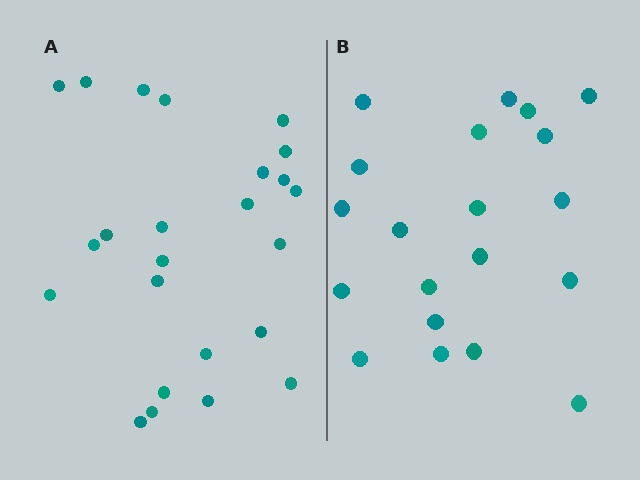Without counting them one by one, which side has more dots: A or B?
Region A (the left region) has more dots.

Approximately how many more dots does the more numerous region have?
Region A has about 4 more dots than region B.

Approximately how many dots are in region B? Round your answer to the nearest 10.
About 20 dots.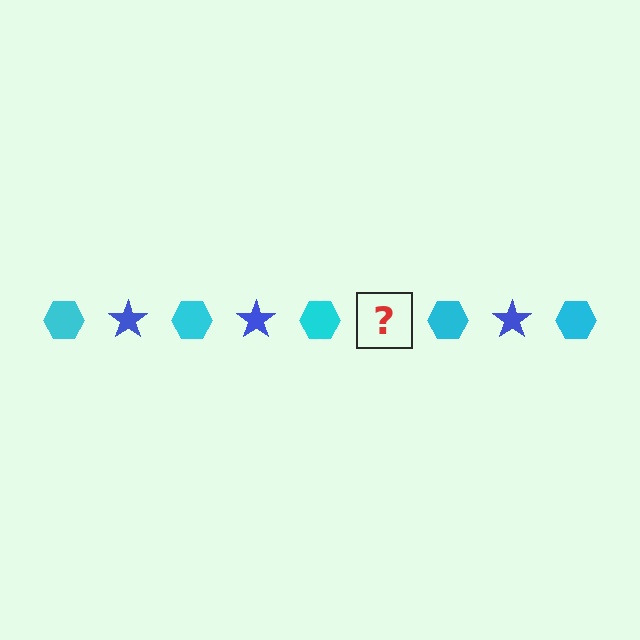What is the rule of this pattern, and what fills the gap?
The rule is that the pattern alternates between cyan hexagon and blue star. The gap should be filled with a blue star.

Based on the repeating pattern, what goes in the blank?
The blank should be a blue star.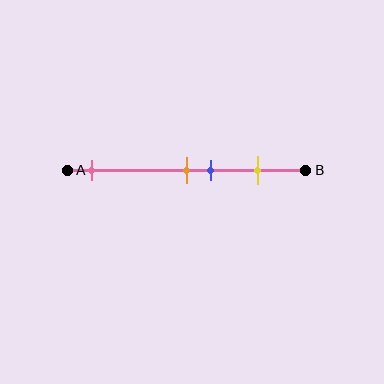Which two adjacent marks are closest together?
The orange and blue marks are the closest adjacent pair.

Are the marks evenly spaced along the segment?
No, the marks are not evenly spaced.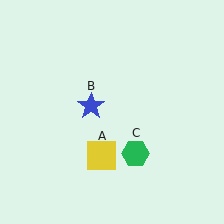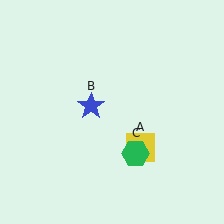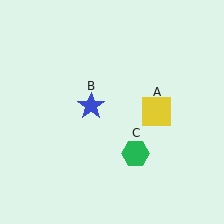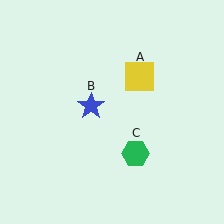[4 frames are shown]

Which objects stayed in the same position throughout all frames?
Blue star (object B) and green hexagon (object C) remained stationary.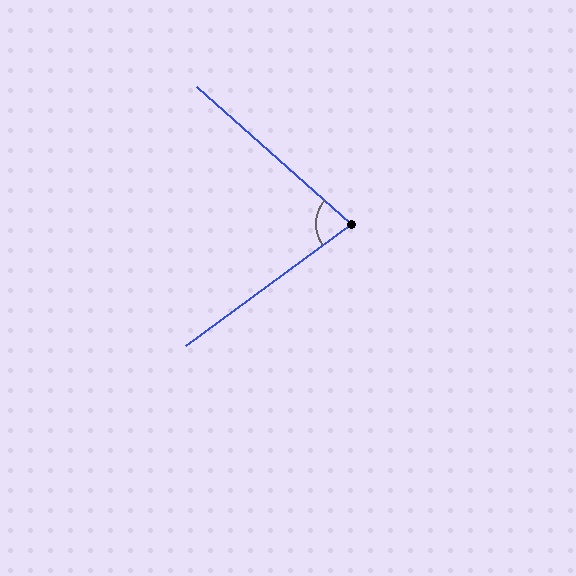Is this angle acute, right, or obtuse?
It is acute.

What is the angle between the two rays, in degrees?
Approximately 78 degrees.